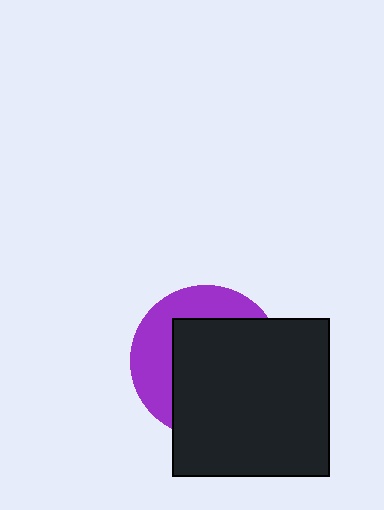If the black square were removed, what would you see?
You would see the complete purple circle.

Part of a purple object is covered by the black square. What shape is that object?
It is a circle.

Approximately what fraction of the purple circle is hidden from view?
Roughly 64% of the purple circle is hidden behind the black square.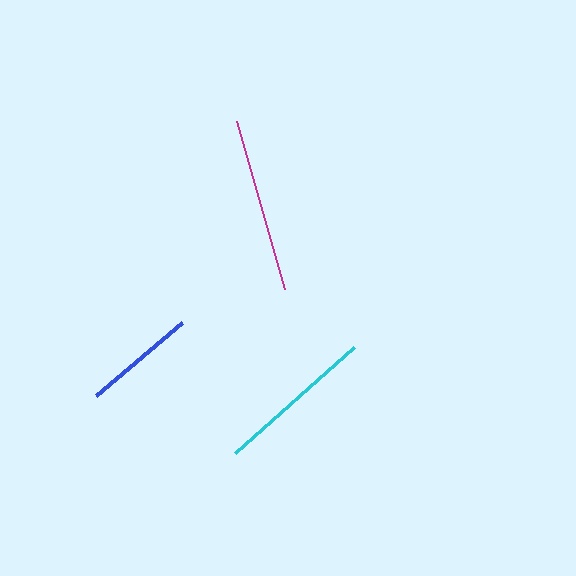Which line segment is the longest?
The magenta line is the longest at approximately 176 pixels.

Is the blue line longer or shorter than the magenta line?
The magenta line is longer than the blue line.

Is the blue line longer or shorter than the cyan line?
The cyan line is longer than the blue line.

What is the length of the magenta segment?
The magenta segment is approximately 176 pixels long.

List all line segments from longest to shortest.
From longest to shortest: magenta, cyan, blue.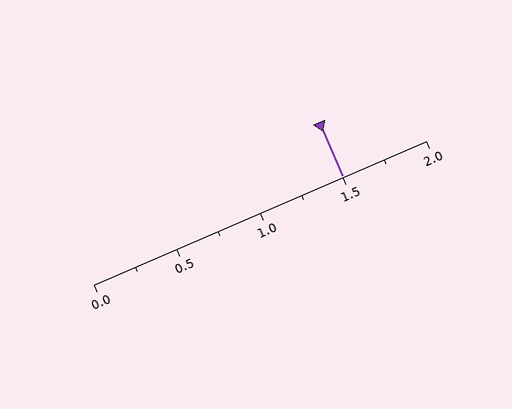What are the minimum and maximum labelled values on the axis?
The axis runs from 0.0 to 2.0.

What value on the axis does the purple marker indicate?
The marker indicates approximately 1.5.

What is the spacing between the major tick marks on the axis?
The major ticks are spaced 0.5 apart.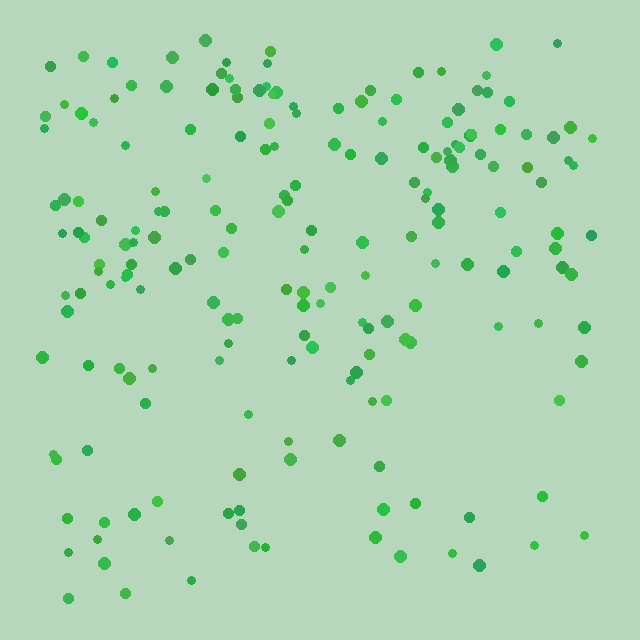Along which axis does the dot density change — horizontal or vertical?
Vertical.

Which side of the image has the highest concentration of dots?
The top.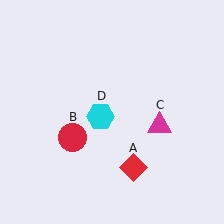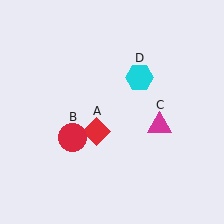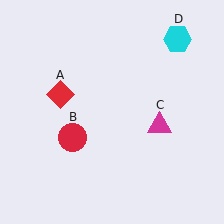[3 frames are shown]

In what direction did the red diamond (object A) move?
The red diamond (object A) moved up and to the left.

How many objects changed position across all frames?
2 objects changed position: red diamond (object A), cyan hexagon (object D).